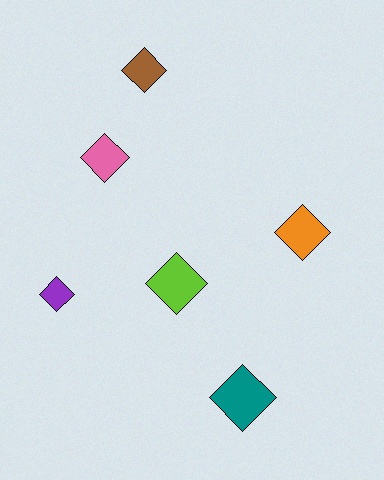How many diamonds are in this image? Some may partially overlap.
There are 6 diamonds.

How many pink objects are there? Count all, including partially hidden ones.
There is 1 pink object.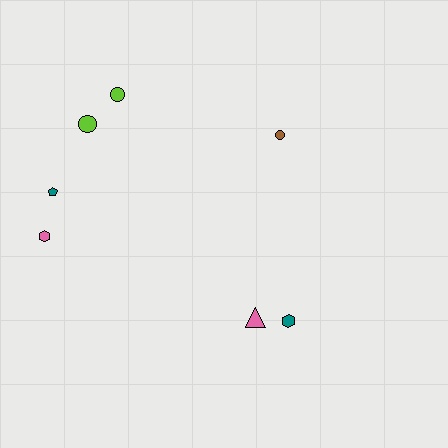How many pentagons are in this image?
There is 1 pentagon.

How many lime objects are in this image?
There are 2 lime objects.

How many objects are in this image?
There are 7 objects.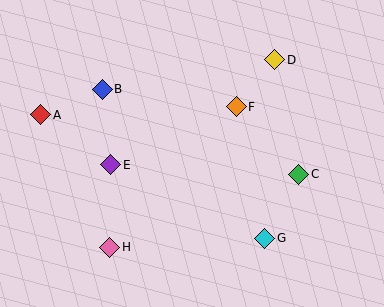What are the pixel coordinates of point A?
Point A is at (41, 115).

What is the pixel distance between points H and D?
The distance between H and D is 250 pixels.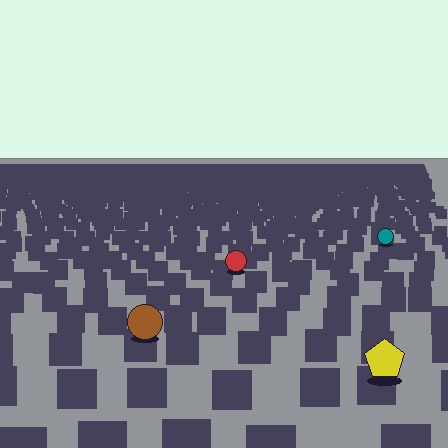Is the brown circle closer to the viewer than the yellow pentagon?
No. The yellow pentagon is closer — you can tell from the texture gradient: the ground texture is coarser near it.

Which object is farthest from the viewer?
The teal circle is farthest from the viewer. It appears smaller and the ground texture around it is denser.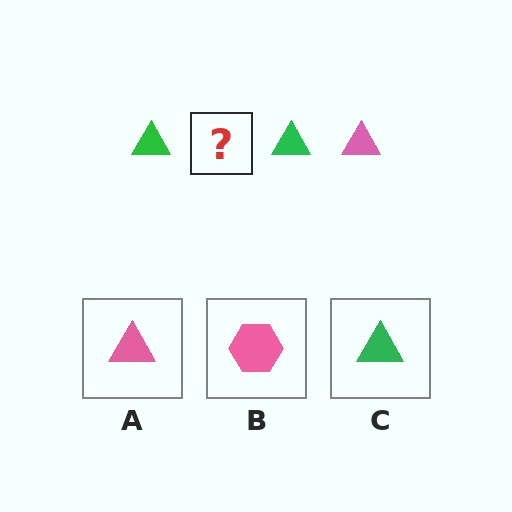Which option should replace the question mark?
Option A.